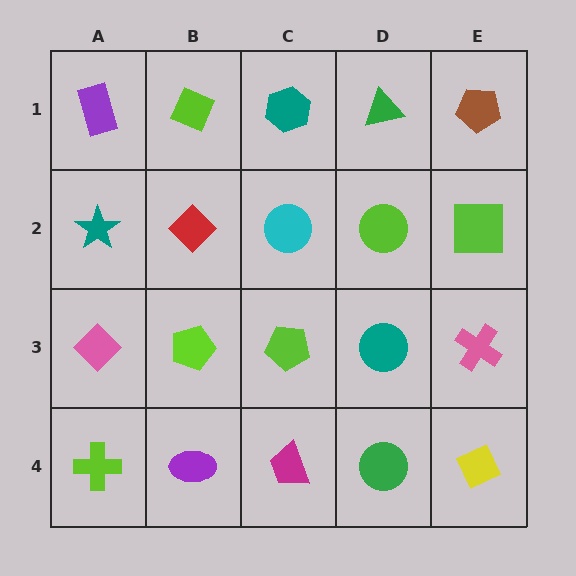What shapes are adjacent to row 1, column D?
A lime circle (row 2, column D), a teal hexagon (row 1, column C), a brown pentagon (row 1, column E).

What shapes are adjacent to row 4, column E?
A pink cross (row 3, column E), a green circle (row 4, column D).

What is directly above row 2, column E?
A brown pentagon.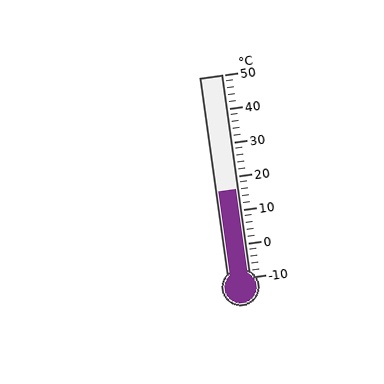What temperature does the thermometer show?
The thermometer shows approximately 16°C.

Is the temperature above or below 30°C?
The temperature is below 30°C.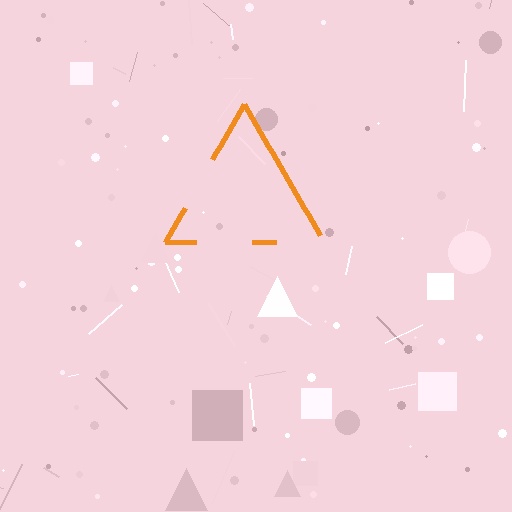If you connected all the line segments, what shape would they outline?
They would outline a triangle.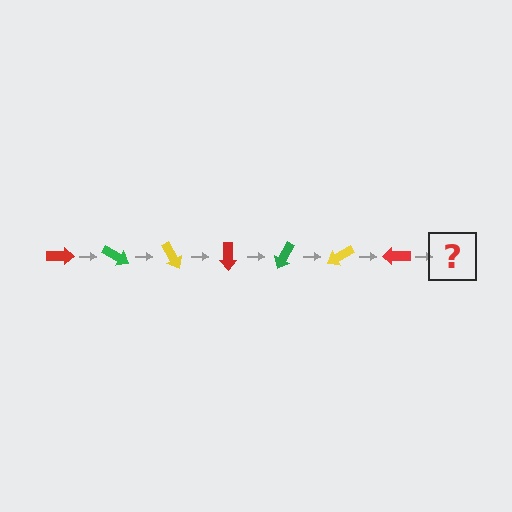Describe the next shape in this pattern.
It should be a green arrow, rotated 210 degrees from the start.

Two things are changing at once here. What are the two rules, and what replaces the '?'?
The two rules are that it rotates 30 degrees each step and the color cycles through red, green, and yellow. The '?' should be a green arrow, rotated 210 degrees from the start.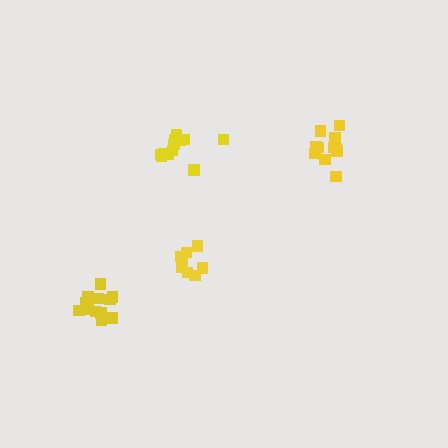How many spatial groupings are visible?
There are 4 spatial groupings.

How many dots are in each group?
Group 1: 13 dots, Group 2: 12 dots, Group 3: 14 dots, Group 4: 9 dots (48 total).